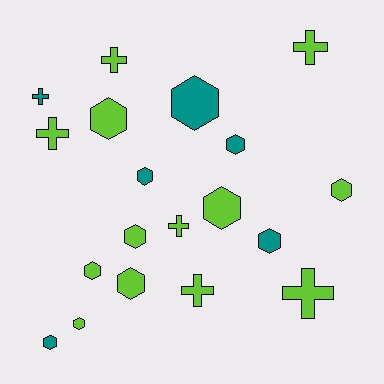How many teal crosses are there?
There is 1 teal cross.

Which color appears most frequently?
Lime, with 13 objects.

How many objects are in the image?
There are 19 objects.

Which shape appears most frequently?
Hexagon, with 12 objects.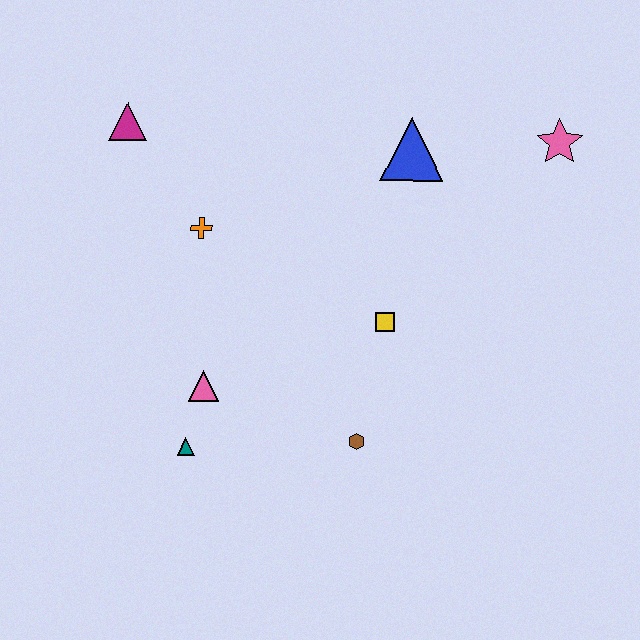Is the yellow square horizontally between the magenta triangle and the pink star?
Yes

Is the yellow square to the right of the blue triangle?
No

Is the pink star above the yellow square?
Yes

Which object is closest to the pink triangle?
The teal triangle is closest to the pink triangle.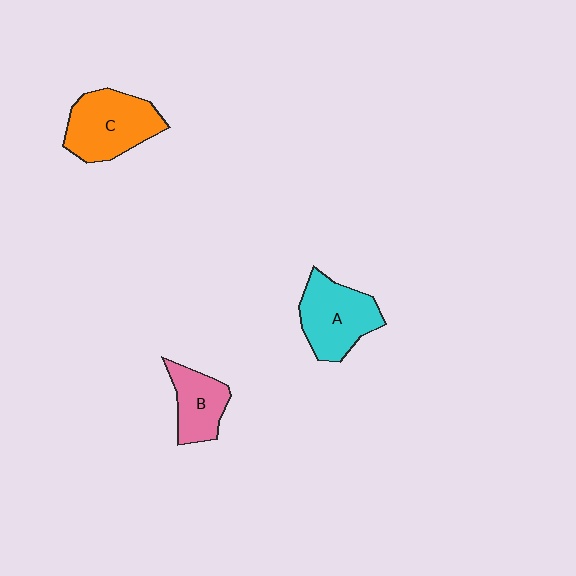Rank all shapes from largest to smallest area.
From largest to smallest: C (orange), A (cyan), B (pink).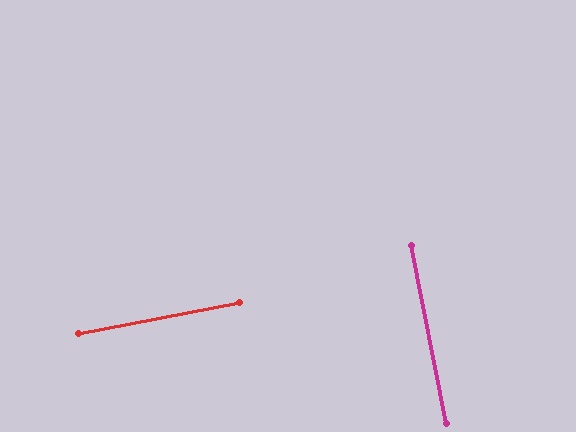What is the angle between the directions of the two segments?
Approximately 90 degrees.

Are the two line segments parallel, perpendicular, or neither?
Perpendicular — they meet at approximately 90°.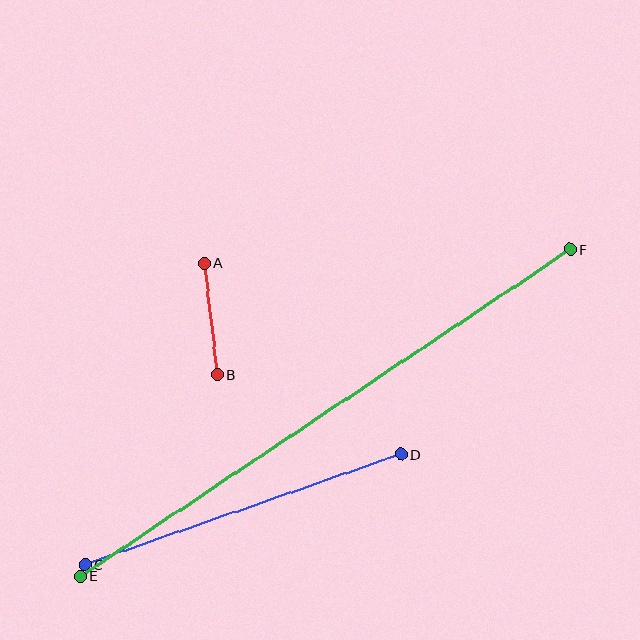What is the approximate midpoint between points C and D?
The midpoint is at approximately (243, 509) pixels.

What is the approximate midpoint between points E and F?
The midpoint is at approximately (326, 413) pixels.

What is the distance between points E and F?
The distance is approximately 589 pixels.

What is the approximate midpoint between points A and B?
The midpoint is at approximately (211, 319) pixels.